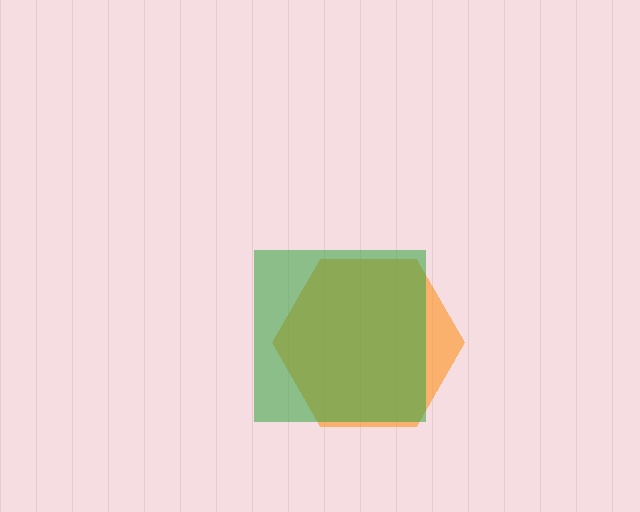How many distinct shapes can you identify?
There are 2 distinct shapes: an orange hexagon, a green square.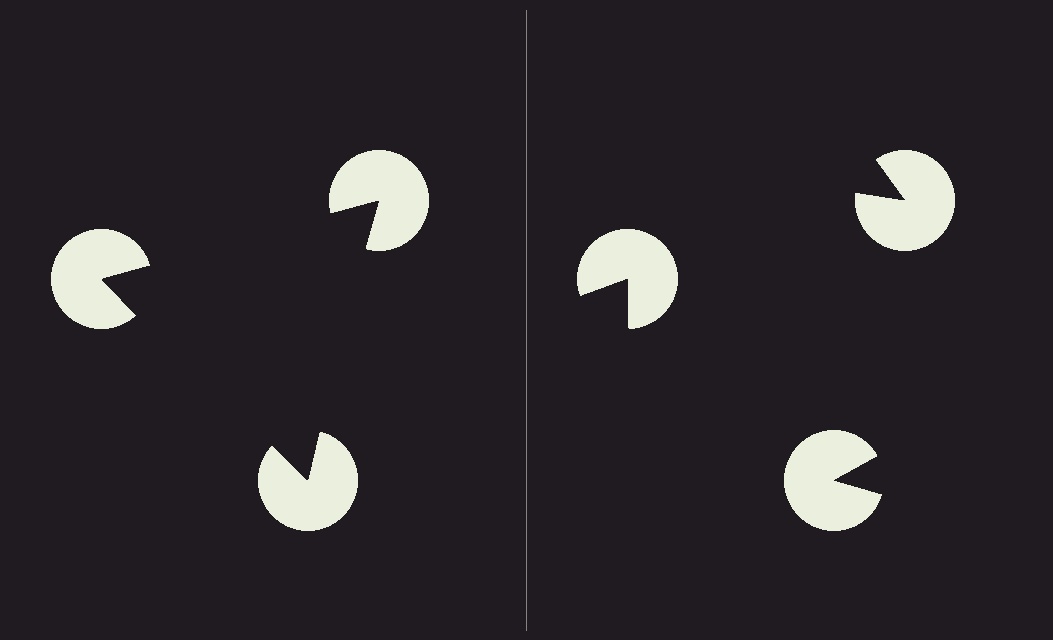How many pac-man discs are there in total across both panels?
6 — 3 on each side.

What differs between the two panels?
The pac-man discs are positioned identically on both sides; only the wedge orientations differ. On the left they align to a triangle; on the right they are misaligned.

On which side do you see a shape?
An illusory triangle appears on the left side. On the right side the wedge cuts are rotated, so no coherent shape forms.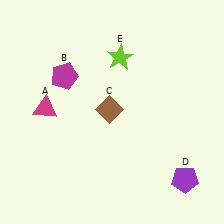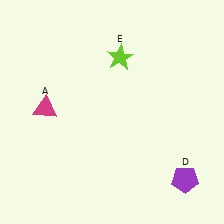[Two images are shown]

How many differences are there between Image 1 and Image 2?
There are 2 differences between the two images.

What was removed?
The brown diamond (C), the magenta pentagon (B) were removed in Image 2.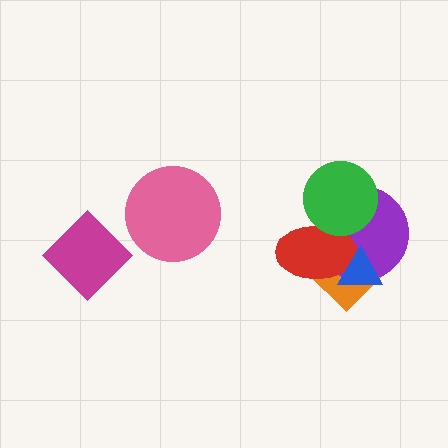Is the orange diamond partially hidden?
Yes, it is partially covered by another shape.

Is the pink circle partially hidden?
No, no other shape covers it.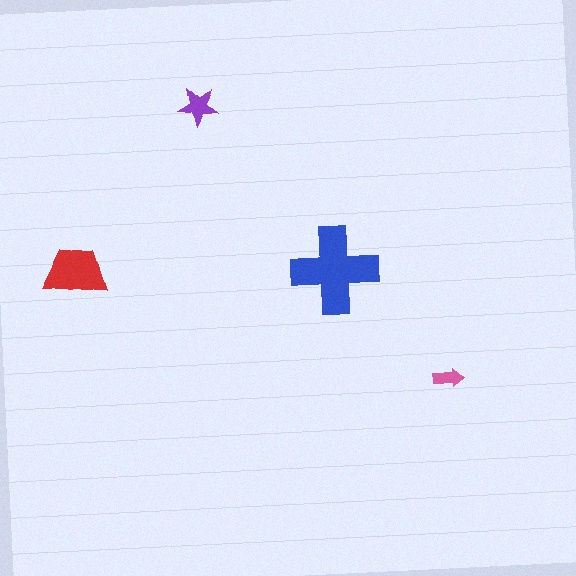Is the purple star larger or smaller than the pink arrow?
Larger.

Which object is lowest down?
The pink arrow is bottommost.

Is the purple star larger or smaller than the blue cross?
Smaller.